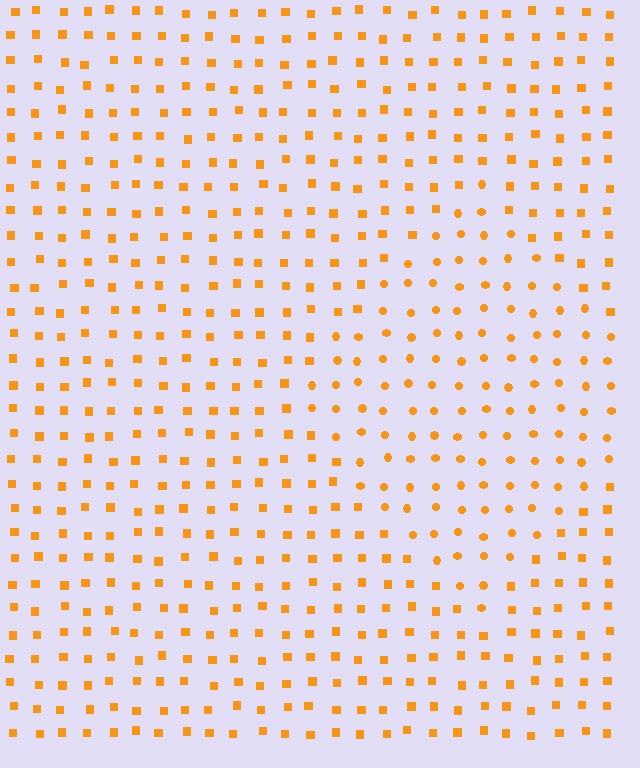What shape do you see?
I see a diamond.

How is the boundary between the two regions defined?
The boundary is defined by a change in element shape: circles inside vs. squares outside. All elements share the same color and spacing.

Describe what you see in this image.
The image is filled with small orange elements arranged in a uniform grid. A diamond-shaped region contains circles, while the surrounding area contains squares. The boundary is defined purely by the change in element shape.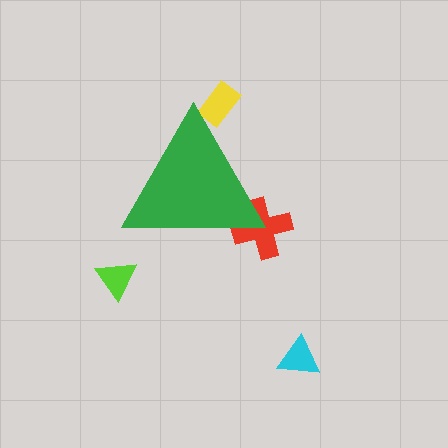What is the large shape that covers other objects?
A green triangle.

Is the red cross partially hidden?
Yes, the red cross is partially hidden behind the green triangle.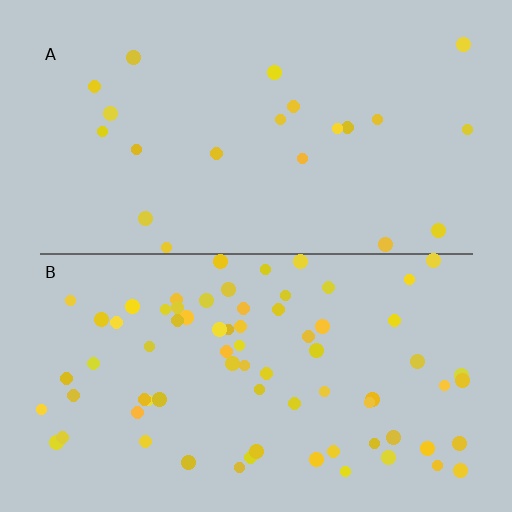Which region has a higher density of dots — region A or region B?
B (the bottom).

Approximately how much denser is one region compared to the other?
Approximately 3.4× — region B over region A.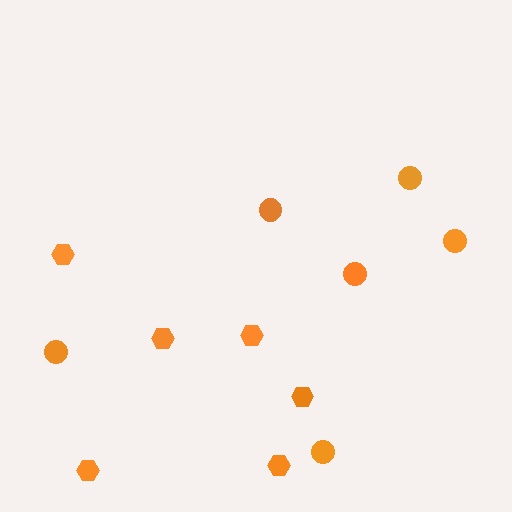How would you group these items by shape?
There are 2 groups: one group of hexagons (6) and one group of circles (6).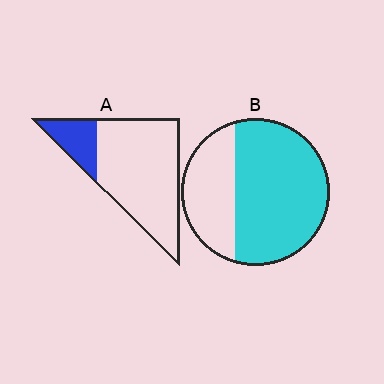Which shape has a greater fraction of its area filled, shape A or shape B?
Shape B.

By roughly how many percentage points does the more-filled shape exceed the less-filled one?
By roughly 45 percentage points (B over A).